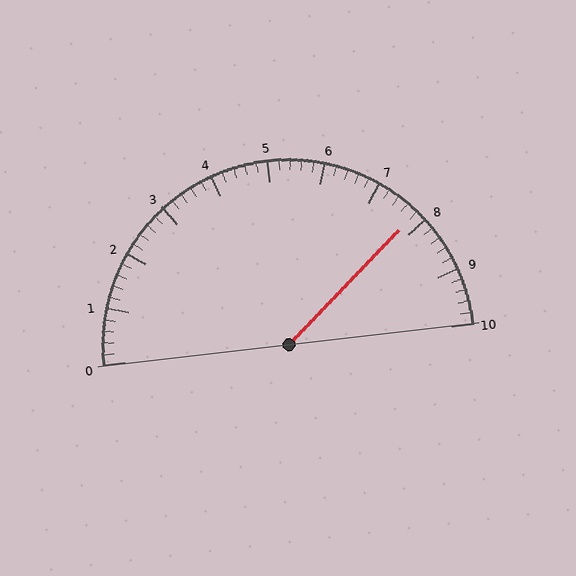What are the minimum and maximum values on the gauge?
The gauge ranges from 0 to 10.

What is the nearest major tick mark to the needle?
The nearest major tick mark is 8.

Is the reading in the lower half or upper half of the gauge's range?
The reading is in the upper half of the range (0 to 10).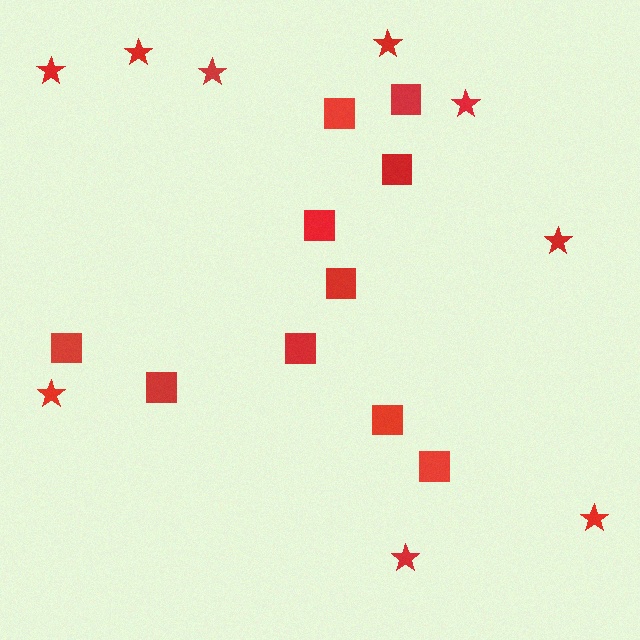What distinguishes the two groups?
There are 2 groups: one group of squares (10) and one group of stars (9).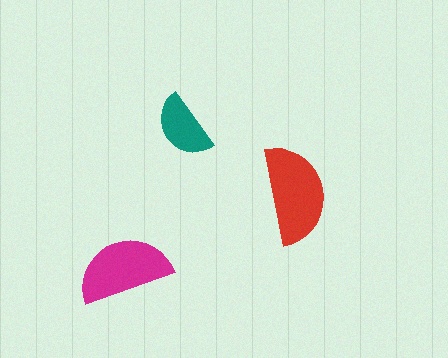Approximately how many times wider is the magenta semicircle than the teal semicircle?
About 1.5 times wider.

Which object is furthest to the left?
The magenta semicircle is leftmost.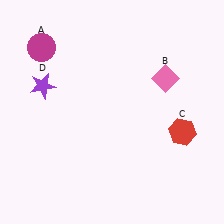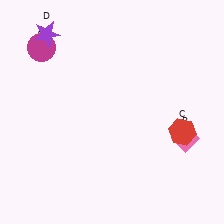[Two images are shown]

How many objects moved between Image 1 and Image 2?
2 objects moved between the two images.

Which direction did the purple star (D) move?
The purple star (D) moved up.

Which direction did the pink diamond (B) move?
The pink diamond (B) moved down.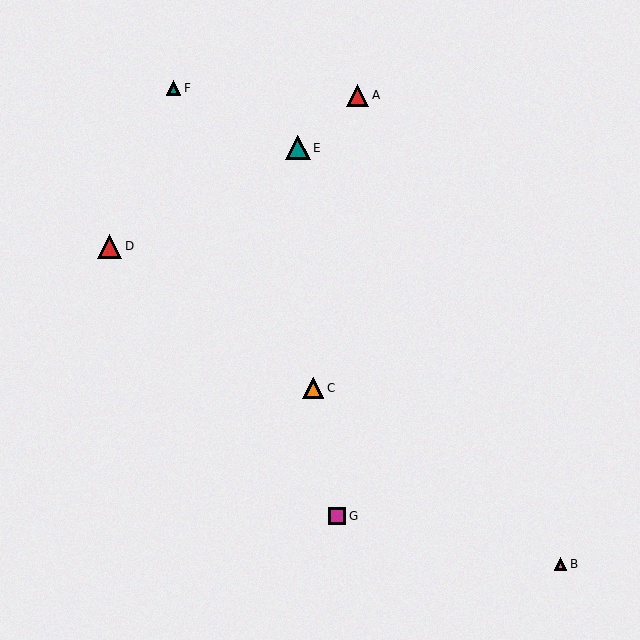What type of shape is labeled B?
Shape B is a pink triangle.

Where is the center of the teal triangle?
The center of the teal triangle is at (298, 148).